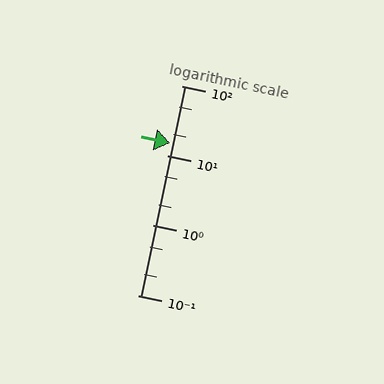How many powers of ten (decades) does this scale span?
The scale spans 3 decades, from 0.1 to 100.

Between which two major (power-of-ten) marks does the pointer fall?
The pointer is between 10 and 100.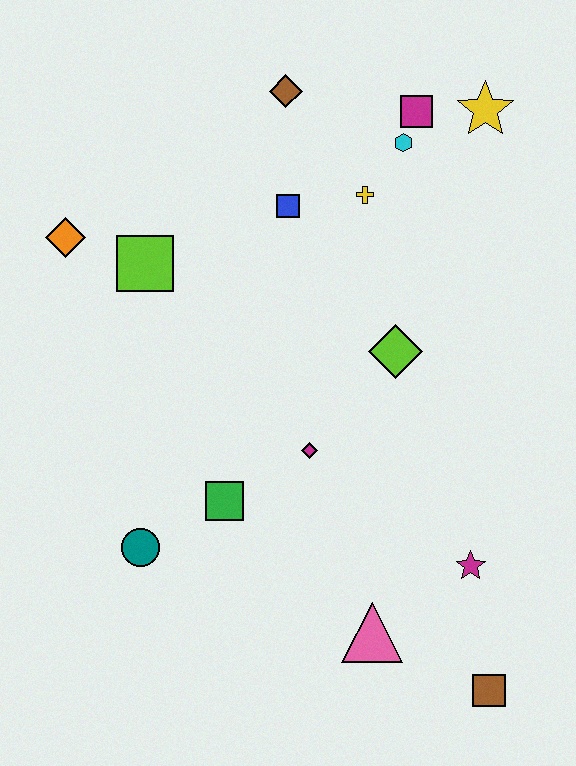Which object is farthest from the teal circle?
The yellow star is farthest from the teal circle.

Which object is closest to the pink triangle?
The magenta star is closest to the pink triangle.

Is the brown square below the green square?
Yes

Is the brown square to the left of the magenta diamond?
No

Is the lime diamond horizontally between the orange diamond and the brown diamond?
No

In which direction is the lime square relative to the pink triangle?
The lime square is above the pink triangle.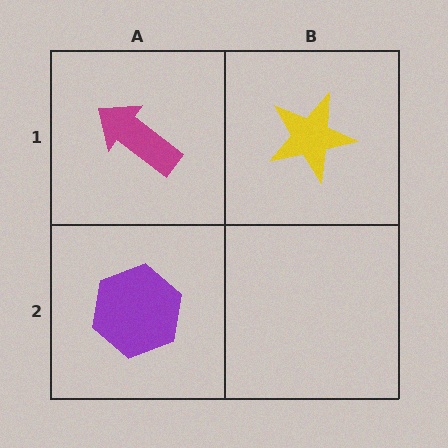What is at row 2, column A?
A purple hexagon.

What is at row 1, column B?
A yellow star.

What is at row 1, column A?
A magenta arrow.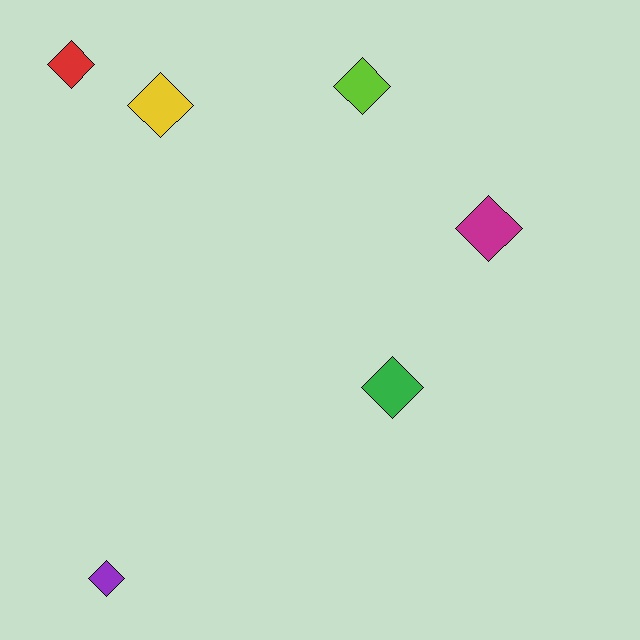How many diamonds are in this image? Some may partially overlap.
There are 6 diamonds.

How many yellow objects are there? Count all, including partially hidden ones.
There is 1 yellow object.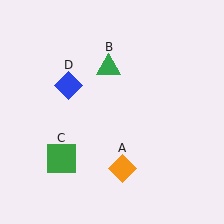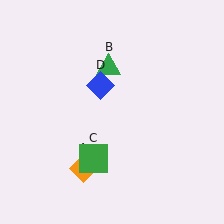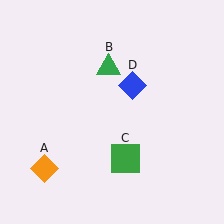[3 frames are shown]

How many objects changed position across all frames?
3 objects changed position: orange diamond (object A), green square (object C), blue diamond (object D).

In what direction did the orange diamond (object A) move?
The orange diamond (object A) moved left.